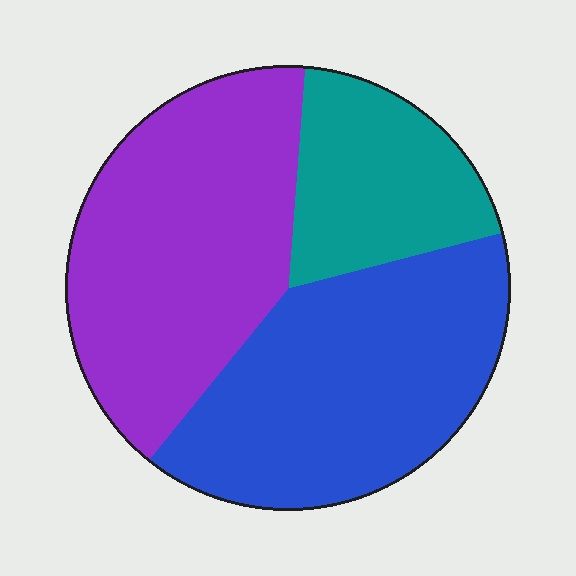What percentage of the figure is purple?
Purple covers roughly 40% of the figure.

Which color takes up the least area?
Teal, at roughly 20%.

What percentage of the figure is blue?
Blue takes up between a quarter and a half of the figure.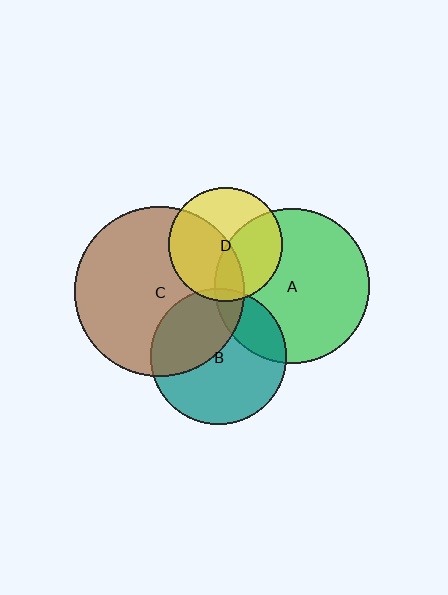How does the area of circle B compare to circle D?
Approximately 1.4 times.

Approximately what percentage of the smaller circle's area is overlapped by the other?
Approximately 5%.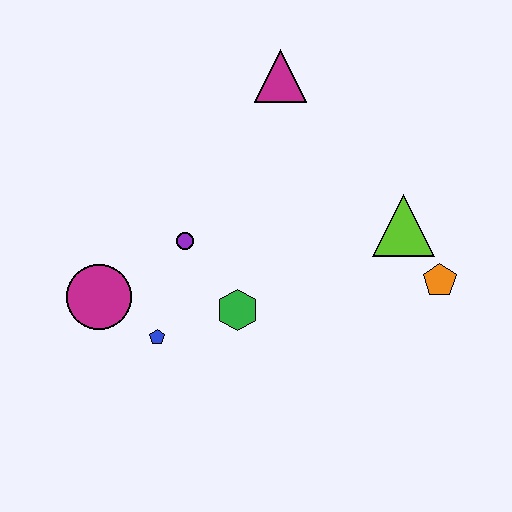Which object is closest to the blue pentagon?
The magenta circle is closest to the blue pentagon.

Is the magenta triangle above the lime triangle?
Yes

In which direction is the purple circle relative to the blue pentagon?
The purple circle is above the blue pentagon.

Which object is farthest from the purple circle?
The orange pentagon is farthest from the purple circle.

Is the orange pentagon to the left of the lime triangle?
No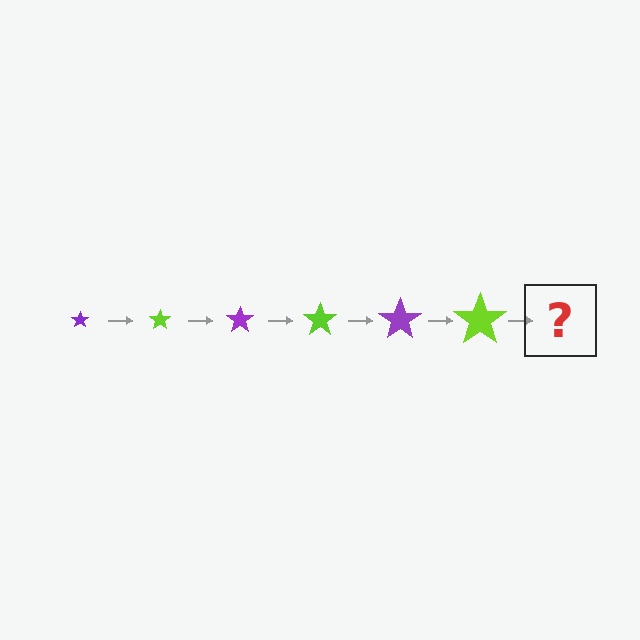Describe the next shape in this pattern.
It should be a purple star, larger than the previous one.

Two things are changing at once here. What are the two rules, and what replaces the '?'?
The two rules are that the star grows larger each step and the color cycles through purple and lime. The '?' should be a purple star, larger than the previous one.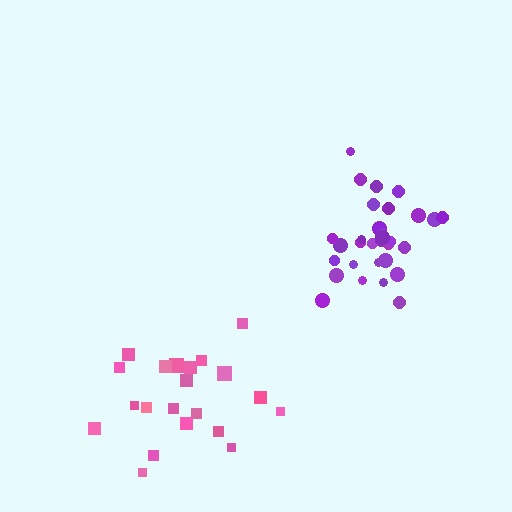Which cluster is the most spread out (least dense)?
Pink.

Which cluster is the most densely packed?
Purple.